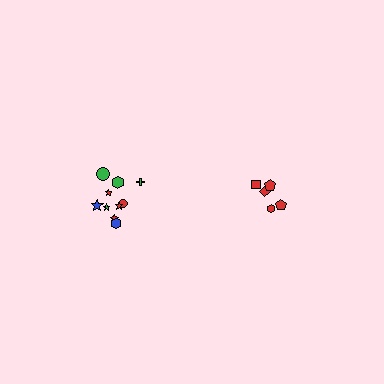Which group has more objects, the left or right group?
The left group.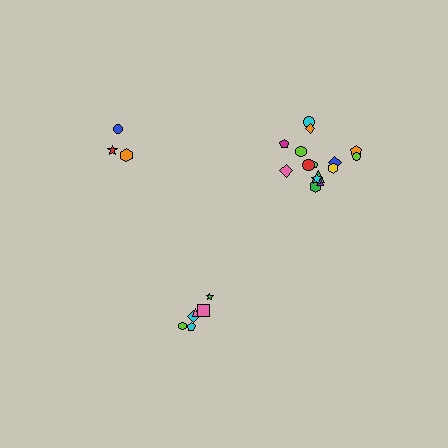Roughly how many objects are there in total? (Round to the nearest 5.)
Roughly 25 objects in total.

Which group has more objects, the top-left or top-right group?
The top-right group.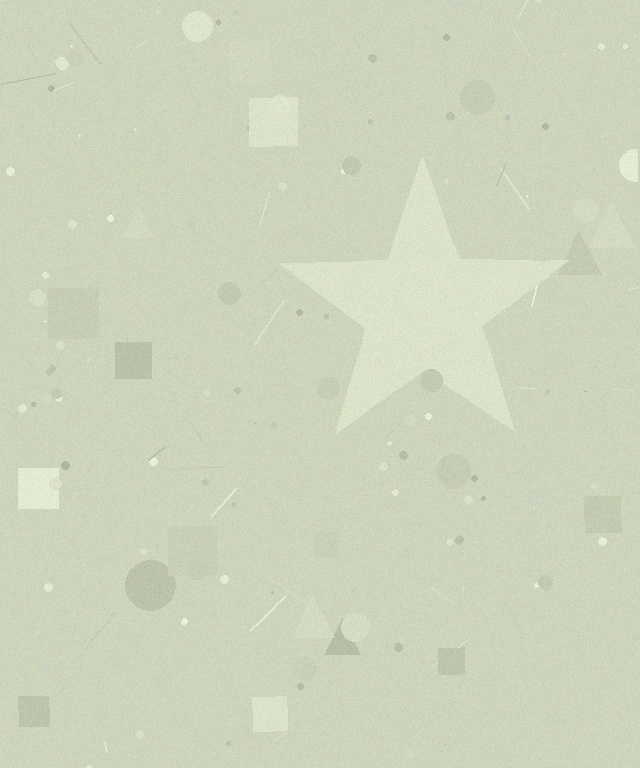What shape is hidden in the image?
A star is hidden in the image.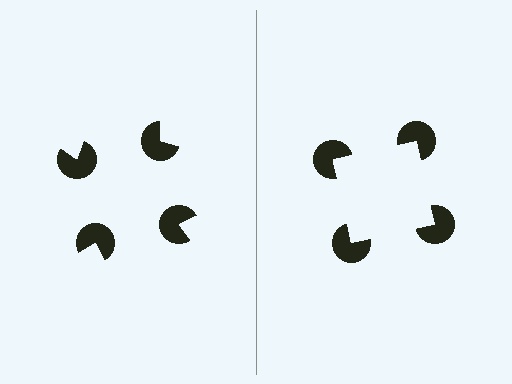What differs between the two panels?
The pac-man discs are positioned identically on both sides; only the wedge orientations differ. On the right they align to a square; on the left they are misaligned.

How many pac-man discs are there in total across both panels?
8 — 4 on each side.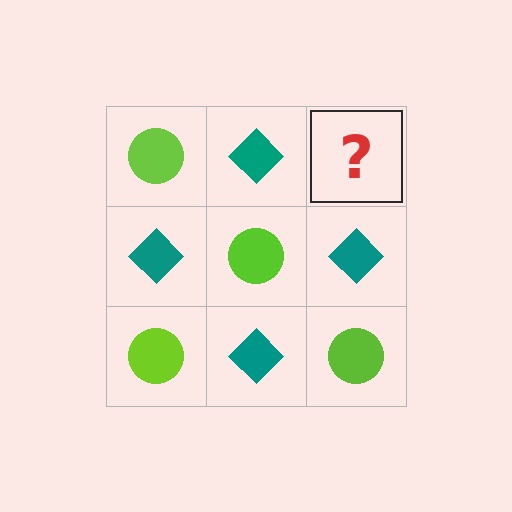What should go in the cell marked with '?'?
The missing cell should contain a lime circle.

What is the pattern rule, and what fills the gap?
The rule is that it alternates lime circle and teal diamond in a checkerboard pattern. The gap should be filled with a lime circle.